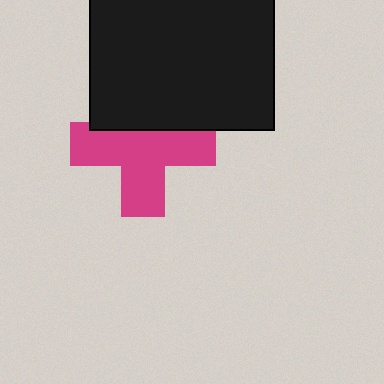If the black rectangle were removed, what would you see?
You would see the complete magenta cross.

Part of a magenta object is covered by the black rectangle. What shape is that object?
It is a cross.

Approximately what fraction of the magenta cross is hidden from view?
Roughly 32% of the magenta cross is hidden behind the black rectangle.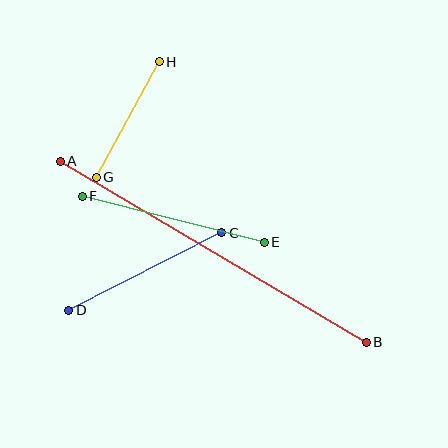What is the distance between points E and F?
The distance is approximately 187 pixels.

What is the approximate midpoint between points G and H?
The midpoint is at approximately (128, 119) pixels.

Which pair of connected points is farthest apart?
Points A and B are farthest apart.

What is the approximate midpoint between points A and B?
The midpoint is at approximately (213, 252) pixels.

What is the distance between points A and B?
The distance is approximately 356 pixels.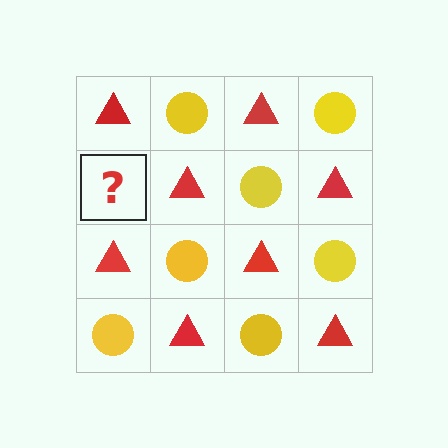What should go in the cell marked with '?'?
The missing cell should contain a yellow circle.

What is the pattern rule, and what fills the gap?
The rule is that it alternates red triangle and yellow circle in a checkerboard pattern. The gap should be filled with a yellow circle.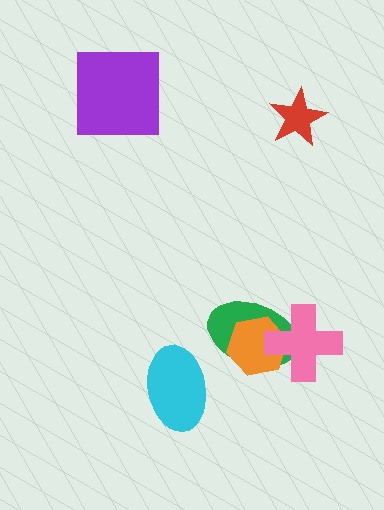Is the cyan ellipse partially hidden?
No, no other shape covers it.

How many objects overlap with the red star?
0 objects overlap with the red star.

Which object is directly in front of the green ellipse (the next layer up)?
The orange hexagon is directly in front of the green ellipse.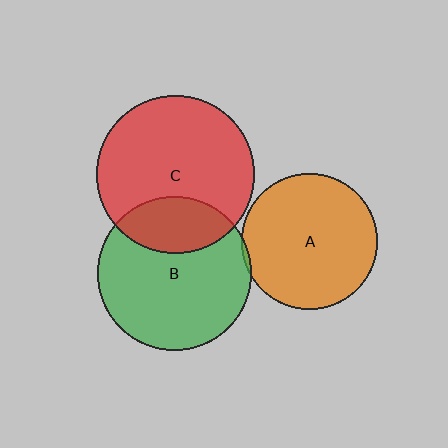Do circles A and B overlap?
Yes.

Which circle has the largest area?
Circle C (red).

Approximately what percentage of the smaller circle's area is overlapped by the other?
Approximately 5%.